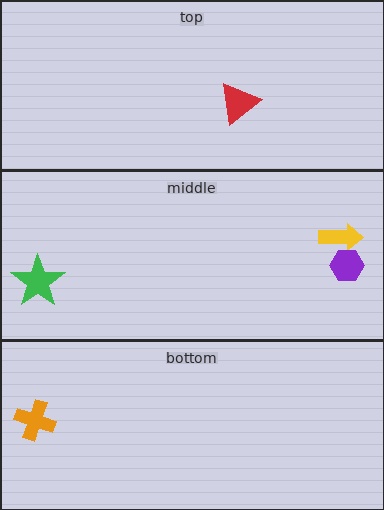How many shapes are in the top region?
1.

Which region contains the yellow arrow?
The middle region.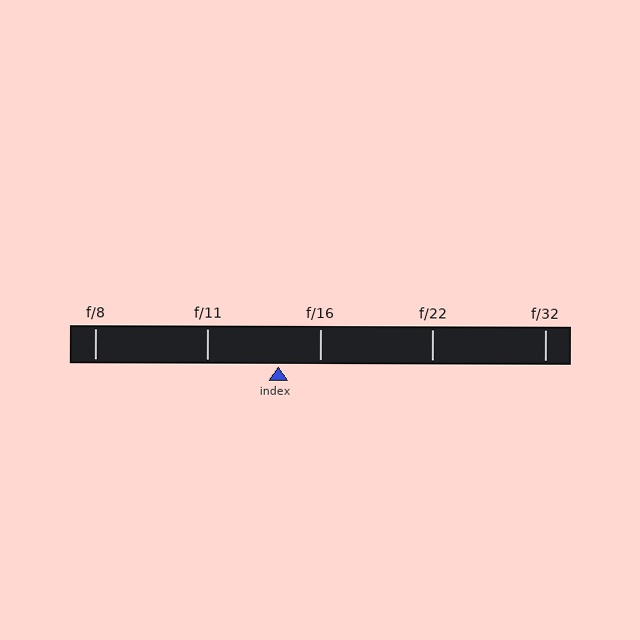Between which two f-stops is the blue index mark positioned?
The index mark is between f/11 and f/16.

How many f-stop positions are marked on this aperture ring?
There are 5 f-stop positions marked.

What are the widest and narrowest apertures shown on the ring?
The widest aperture shown is f/8 and the narrowest is f/32.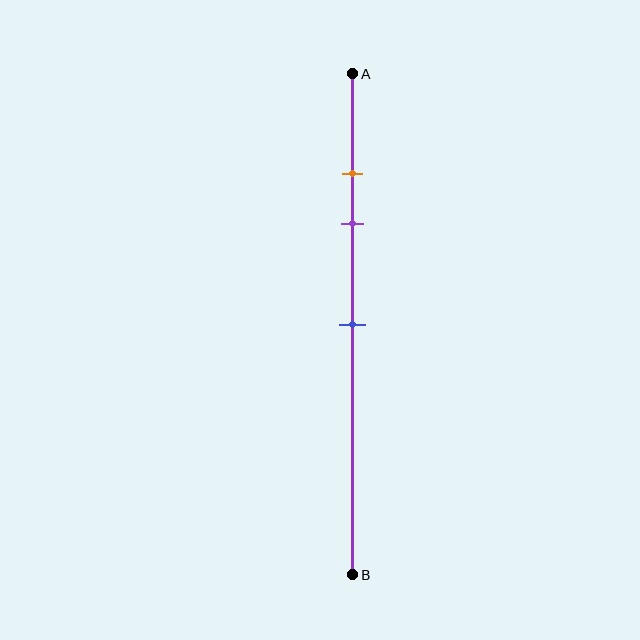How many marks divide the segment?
There are 3 marks dividing the segment.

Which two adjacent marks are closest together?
The orange and purple marks are the closest adjacent pair.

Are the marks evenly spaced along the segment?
No, the marks are not evenly spaced.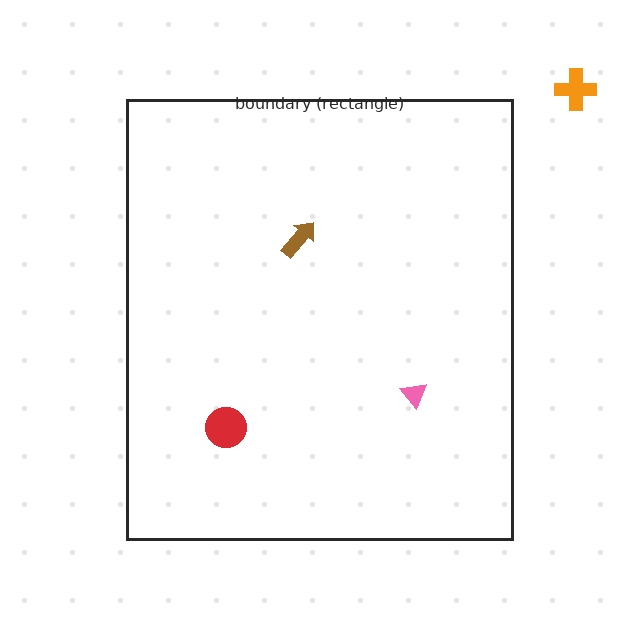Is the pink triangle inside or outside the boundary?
Inside.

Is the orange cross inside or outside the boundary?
Outside.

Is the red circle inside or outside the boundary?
Inside.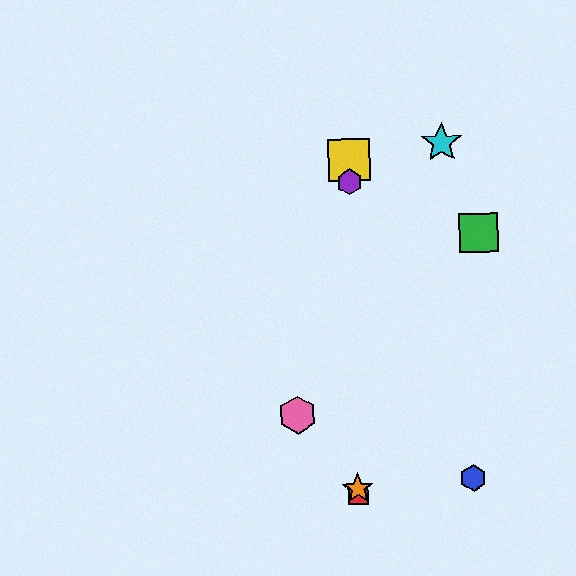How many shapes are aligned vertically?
4 shapes (the red square, the yellow square, the purple hexagon, the orange star) are aligned vertically.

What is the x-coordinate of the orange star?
The orange star is at x≈358.